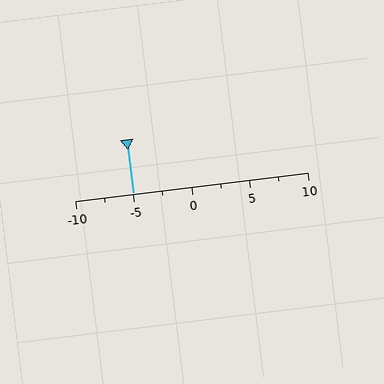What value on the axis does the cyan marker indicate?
The marker indicates approximately -5.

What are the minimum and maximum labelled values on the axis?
The axis runs from -10 to 10.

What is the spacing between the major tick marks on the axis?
The major ticks are spaced 5 apart.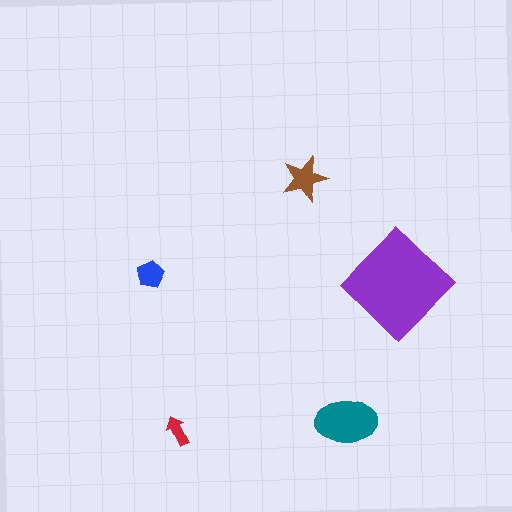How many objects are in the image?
There are 5 objects in the image.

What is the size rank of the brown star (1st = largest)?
3rd.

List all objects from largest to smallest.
The purple diamond, the teal ellipse, the brown star, the blue pentagon, the red arrow.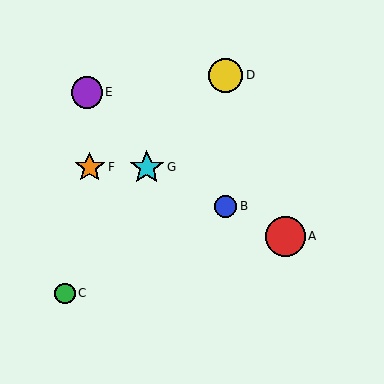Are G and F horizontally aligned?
Yes, both are at y≈167.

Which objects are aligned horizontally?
Objects F, G are aligned horizontally.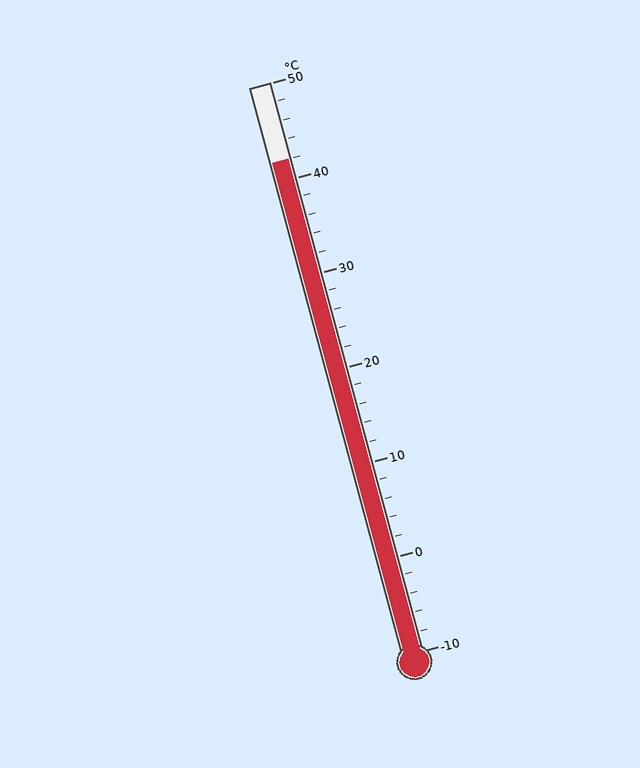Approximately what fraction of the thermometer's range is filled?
The thermometer is filled to approximately 85% of its range.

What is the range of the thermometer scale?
The thermometer scale ranges from -10°C to 50°C.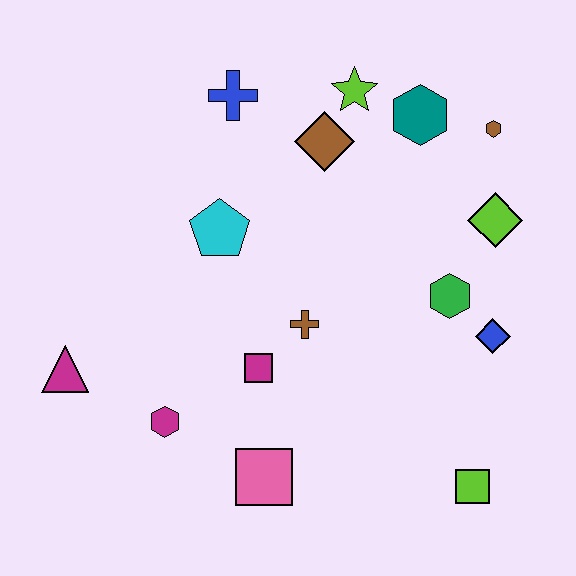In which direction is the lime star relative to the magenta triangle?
The lime star is to the right of the magenta triangle.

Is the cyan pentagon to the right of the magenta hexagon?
Yes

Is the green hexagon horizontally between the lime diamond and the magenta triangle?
Yes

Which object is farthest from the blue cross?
The lime square is farthest from the blue cross.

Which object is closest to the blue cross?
The brown diamond is closest to the blue cross.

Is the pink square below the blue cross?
Yes